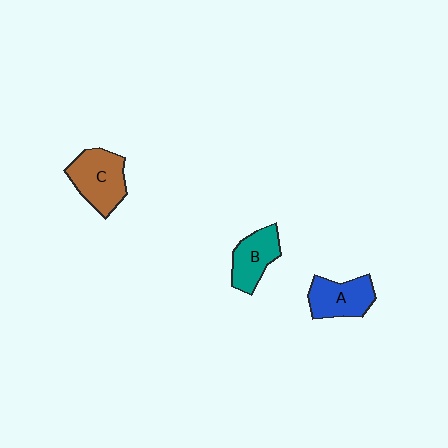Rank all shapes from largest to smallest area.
From largest to smallest: C (brown), A (blue), B (teal).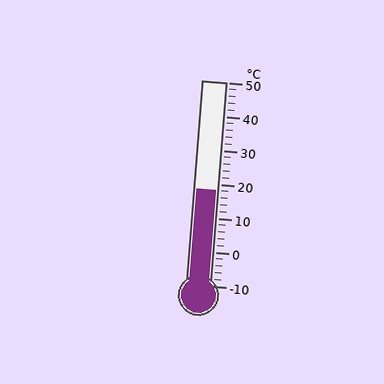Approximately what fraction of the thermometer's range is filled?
The thermometer is filled to approximately 45% of its range.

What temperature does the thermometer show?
The thermometer shows approximately 18°C.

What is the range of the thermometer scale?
The thermometer scale ranges from -10°C to 50°C.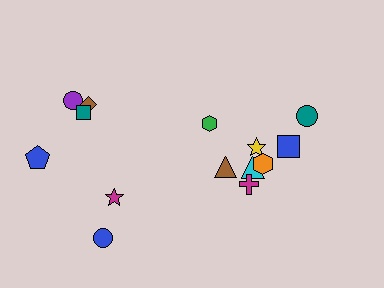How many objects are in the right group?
There are 8 objects.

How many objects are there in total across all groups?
There are 14 objects.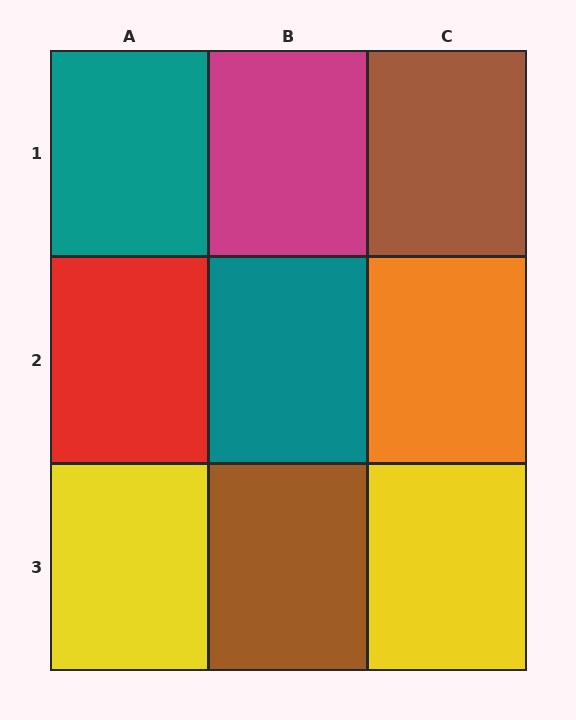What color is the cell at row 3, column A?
Yellow.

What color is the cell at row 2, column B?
Teal.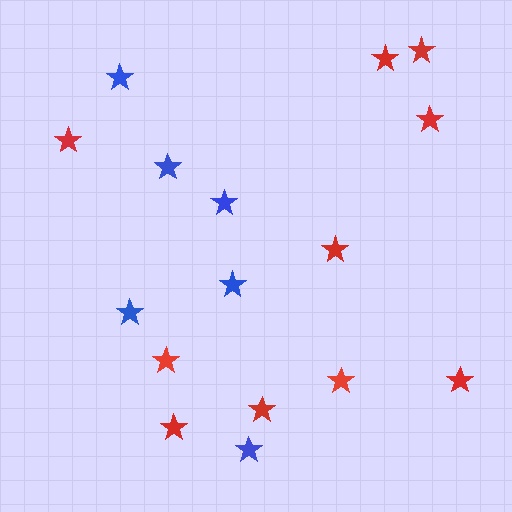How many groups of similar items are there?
There are 2 groups: one group of red stars (10) and one group of blue stars (6).